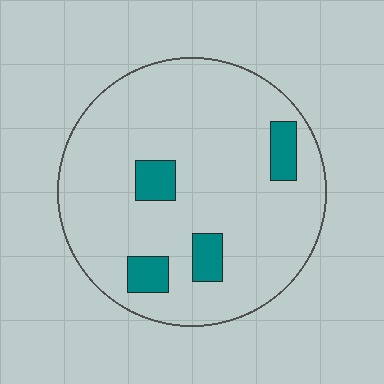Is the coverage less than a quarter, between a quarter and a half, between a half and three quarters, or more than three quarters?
Less than a quarter.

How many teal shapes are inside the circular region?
4.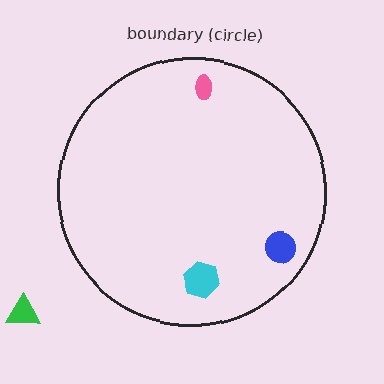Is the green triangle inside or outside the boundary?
Outside.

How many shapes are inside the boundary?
3 inside, 1 outside.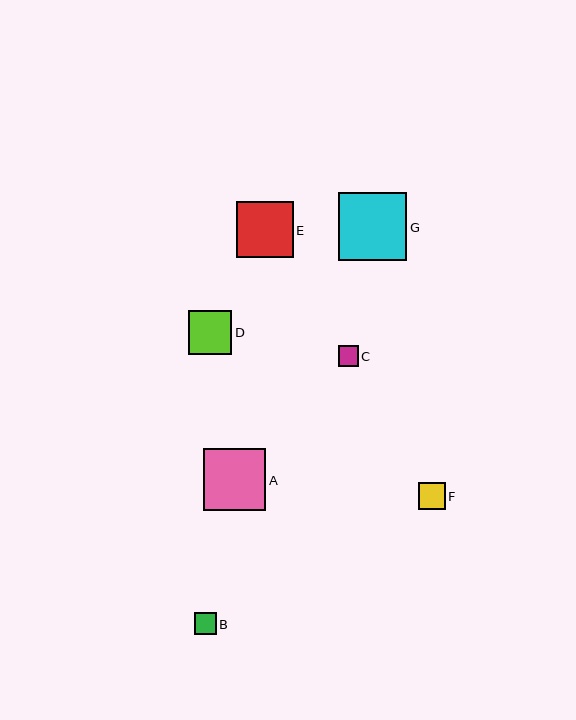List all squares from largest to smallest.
From largest to smallest: G, A, E, D, F, B, C.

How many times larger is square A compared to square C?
Square A is approximately 3.1 times the size of square C.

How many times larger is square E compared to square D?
Square E is approximately 1.3 times the size of square D.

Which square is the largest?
Square G is the largest with a size of approximately 68 pixels.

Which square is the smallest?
Square C is the smallest with a size of approximately 20 pixels.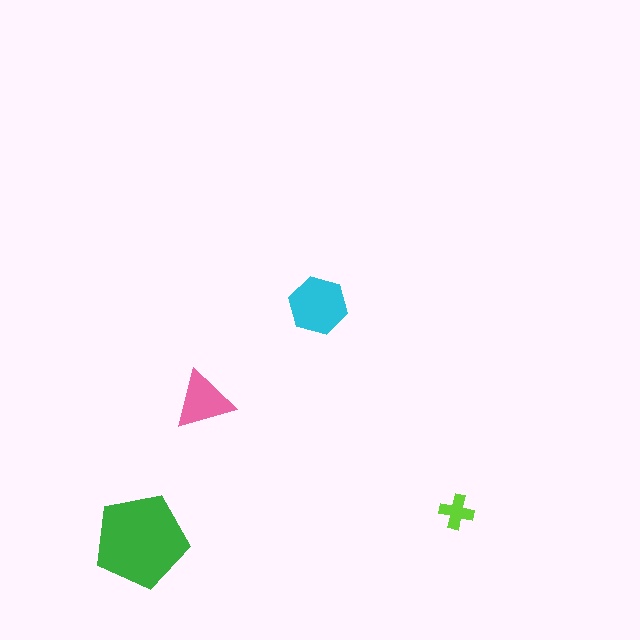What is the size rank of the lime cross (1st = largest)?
4th.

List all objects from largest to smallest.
The green pentagon, the cyan hexagon, the pink triangle, the lime cross.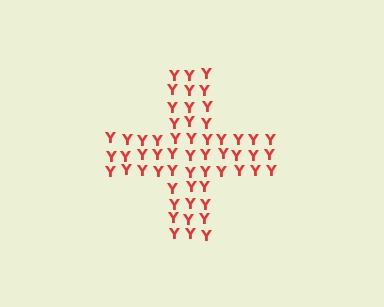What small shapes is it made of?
It is made of small letter Y's.